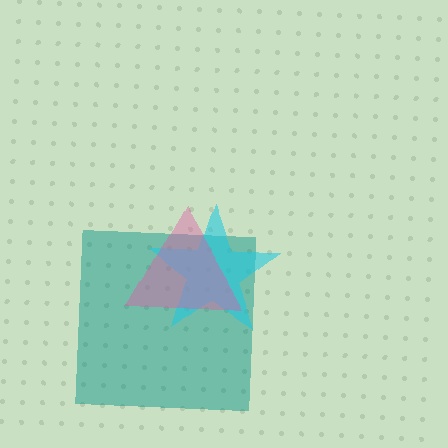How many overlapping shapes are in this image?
There are 3 overlapping shapes in the image.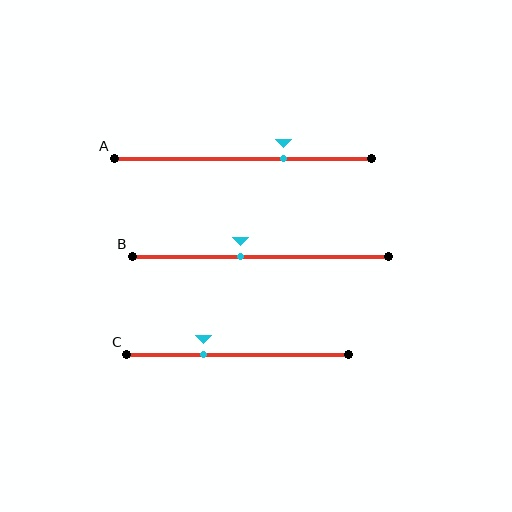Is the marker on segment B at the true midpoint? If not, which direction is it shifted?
No, the marker on segment B is shifted to the left by about 8% of the segment length.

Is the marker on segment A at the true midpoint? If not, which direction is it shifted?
No, the marker on segment A is shifted to the right by about 16% of the segment length.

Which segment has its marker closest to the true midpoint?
Segment B has its marker closest to the true midpoint.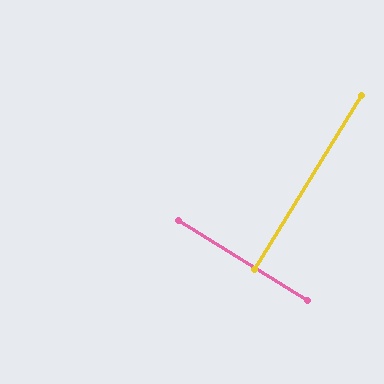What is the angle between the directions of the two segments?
Approximately 90 degrees.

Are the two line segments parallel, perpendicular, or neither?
Perpendicular — they meet at approximately 90°.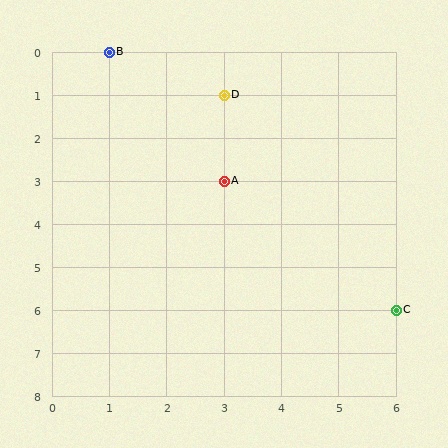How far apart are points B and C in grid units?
Points B and C are 5 columns and 6 rows apart (about 7.8 grid units diagonally).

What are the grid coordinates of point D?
Point D is at grid coordinates (3, 1).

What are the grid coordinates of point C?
Point C is at grid coordinates (6, 6).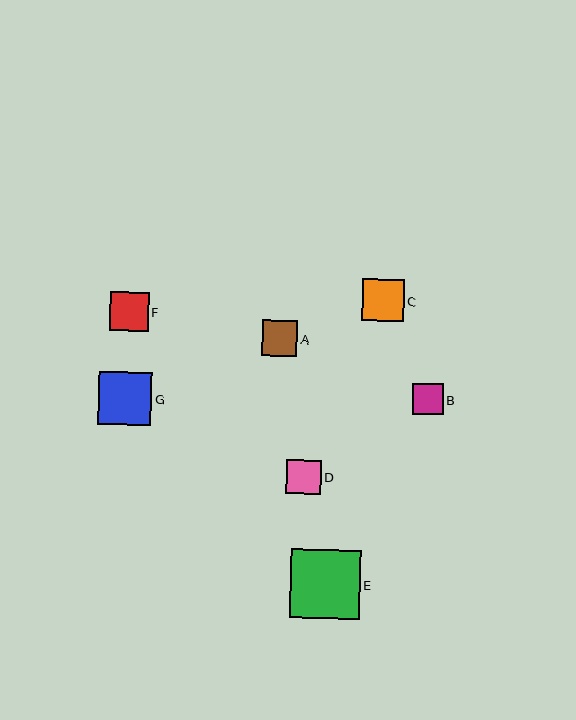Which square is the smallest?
Square B is the smallest with a size of approximately 31 pixels.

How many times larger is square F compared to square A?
Square F is approximately 1.1 times the size of square A.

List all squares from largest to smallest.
From largest to smallest: E, G, C, F, A, D, B.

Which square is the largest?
Square E is the largest with a size of approximately 69 pixels.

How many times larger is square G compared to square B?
Square G is approximately 1.7 times the size of square B.